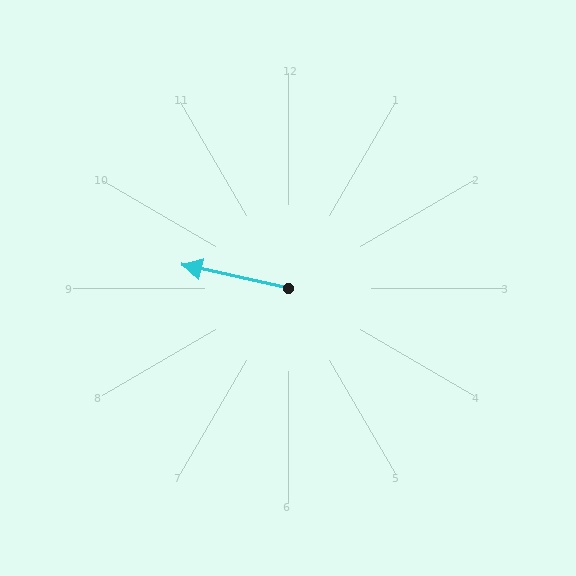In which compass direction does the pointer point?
West.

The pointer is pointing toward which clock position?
Roughly 9 o'clock.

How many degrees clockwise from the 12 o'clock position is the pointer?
Approximately 282 degrees.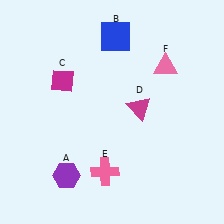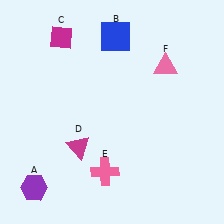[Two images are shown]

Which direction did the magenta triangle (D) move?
The magenta triangle (D) moved left.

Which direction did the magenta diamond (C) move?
The magenta diamond (C) moved up.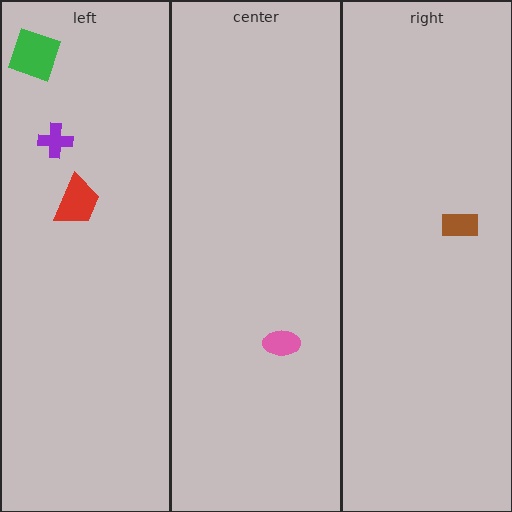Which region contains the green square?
The left region.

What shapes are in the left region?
The red trapezoid, the purple cross, the green square.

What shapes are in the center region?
The pink ellipse.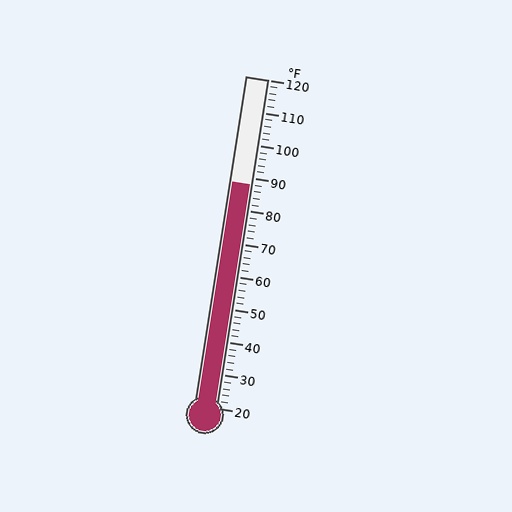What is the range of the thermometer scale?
The thermometer scale ranges from 20°F to 120°F.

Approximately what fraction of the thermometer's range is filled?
The thermometer is filled to approximately 70% of its range.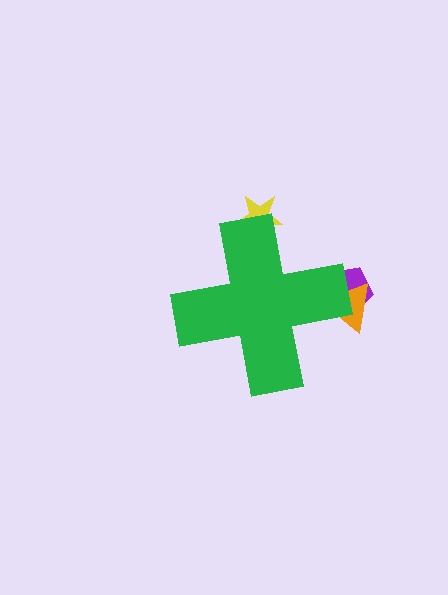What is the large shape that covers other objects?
A green cross.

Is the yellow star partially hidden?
Yes, the yellow star is partially hidden behind the green cross.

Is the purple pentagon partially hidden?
Yes, the purple pentagon is partially hidden behind the green cross.